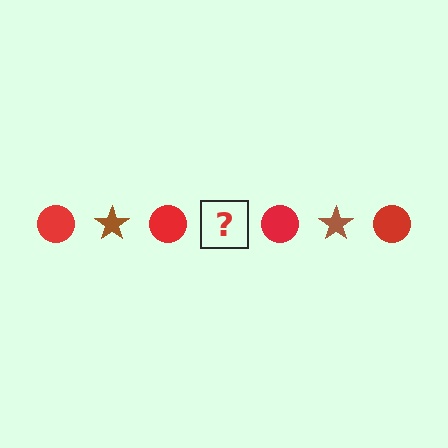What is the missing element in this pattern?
The missing element is a brown star.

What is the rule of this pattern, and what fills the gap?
The rule is that the pattern alternates between red circle and brown star. The gap should be filled with a brown star.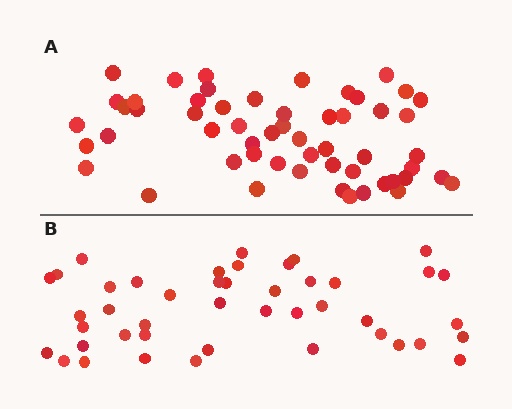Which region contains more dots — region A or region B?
Region A (the top region) has more dots.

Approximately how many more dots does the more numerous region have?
Region A has roughly 12 or so more dots than region B.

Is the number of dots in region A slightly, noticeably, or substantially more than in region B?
Region A has noticeably more, but not dramatically so. The ratio is roughly 1.2 to 1.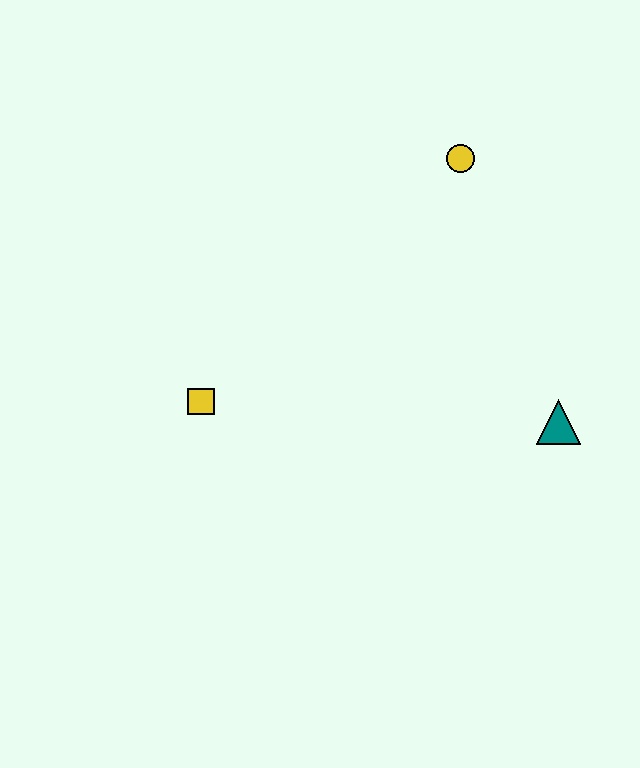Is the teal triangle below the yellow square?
Yes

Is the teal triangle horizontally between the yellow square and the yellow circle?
No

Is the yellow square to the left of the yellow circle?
Yes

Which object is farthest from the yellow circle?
The yellow square is farthest from the yellow circle.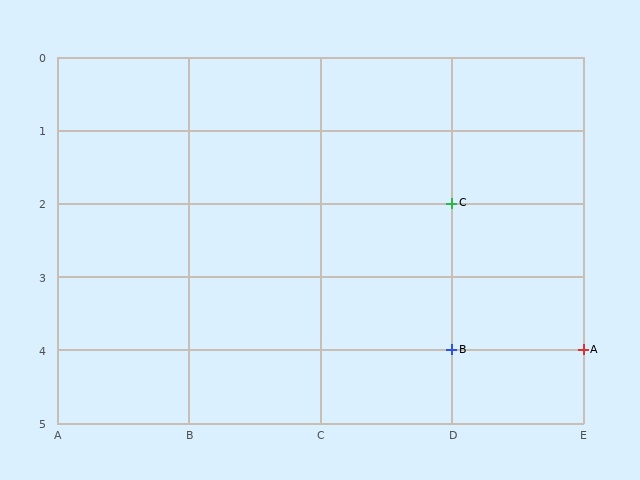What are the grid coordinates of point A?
Point A is at grid coordinates (E, 4).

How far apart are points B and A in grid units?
Points B and A are 1 column apart.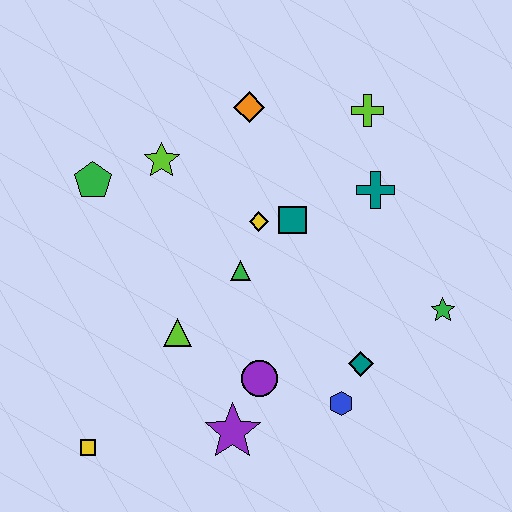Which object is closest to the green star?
The teal diamond is closest to the green star.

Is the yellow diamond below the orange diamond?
Yes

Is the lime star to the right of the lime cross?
No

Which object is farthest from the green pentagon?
The green star is farthest from the green pentagon.